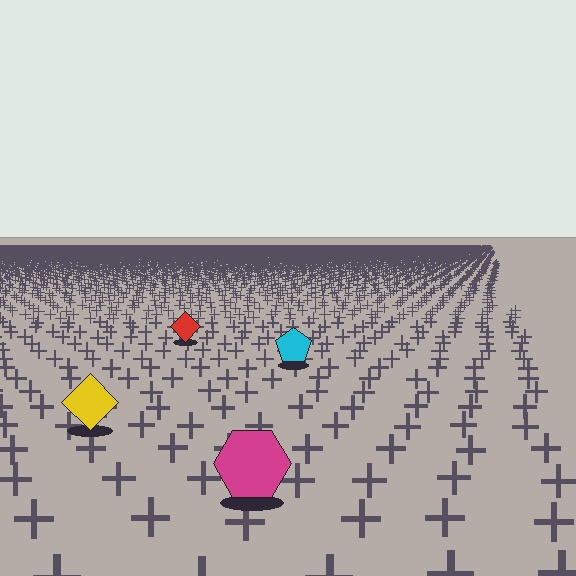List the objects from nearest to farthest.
From nearest to farthest: the magenta hexagon, the yellow diamond, the cyan pentagon, the red diamond.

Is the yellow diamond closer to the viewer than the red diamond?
Yes. The yellow diamond is closer — you can tell from the texture gradient: the ground texture is coarser near it.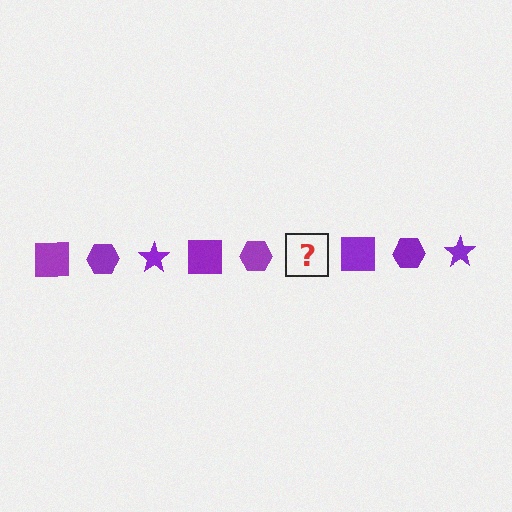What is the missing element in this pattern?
The missing element is a purple star.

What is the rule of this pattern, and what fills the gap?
The rule is that the pattern cycles through square, hexagon, star shapes in purple. The gap should be filled with a purple star.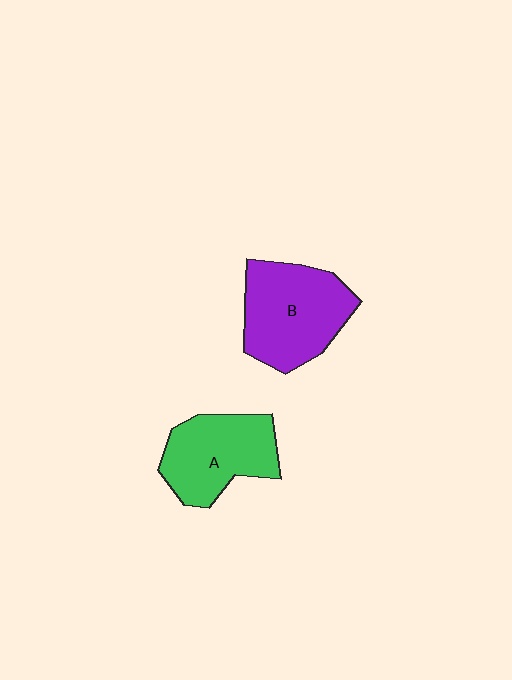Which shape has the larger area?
Shape B (purple).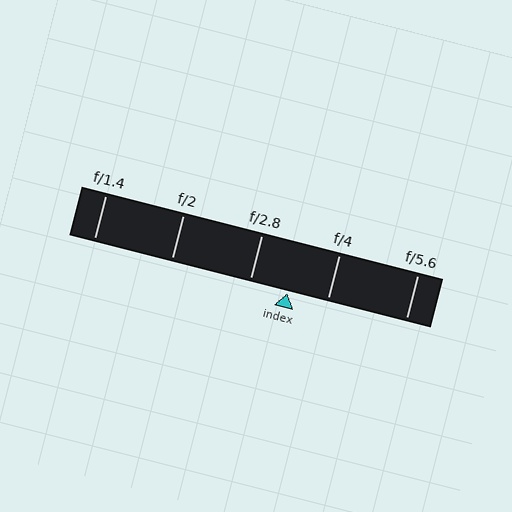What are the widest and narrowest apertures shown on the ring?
The widest aperture shown is f/1.4 and the narrowest is f/5.6.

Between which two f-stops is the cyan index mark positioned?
The index mark is between f/2.8 and f/4.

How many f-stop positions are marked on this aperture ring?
There are 5 f-stop positions marked.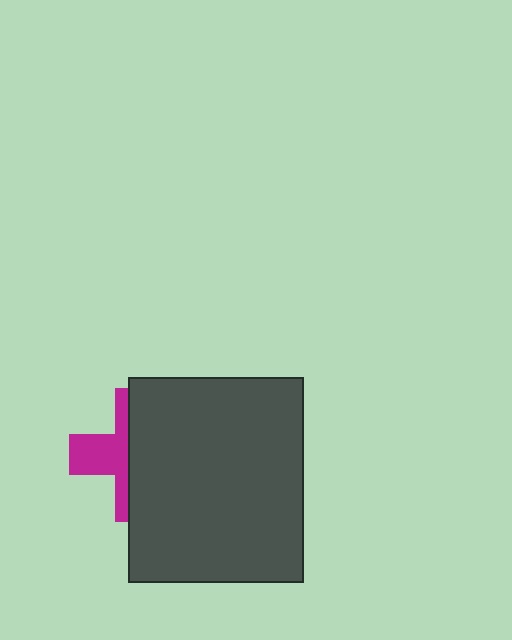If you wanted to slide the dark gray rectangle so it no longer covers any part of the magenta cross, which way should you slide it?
Slide it right — that is the most direct way to separate the two shapes.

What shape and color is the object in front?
The object in front is a dark gray rectangle.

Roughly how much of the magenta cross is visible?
A small part of it is visible (roughly 38%).